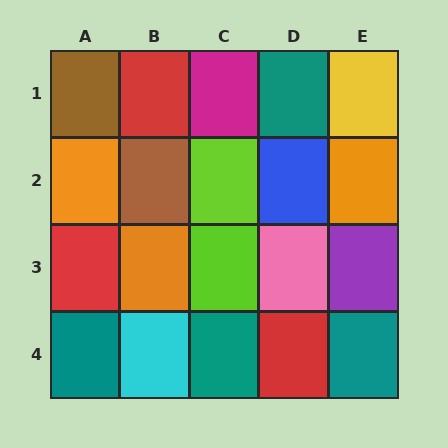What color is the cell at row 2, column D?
Blue.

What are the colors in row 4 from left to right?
Teal, cyan, teal, red, teal.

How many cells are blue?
1 cell is blue.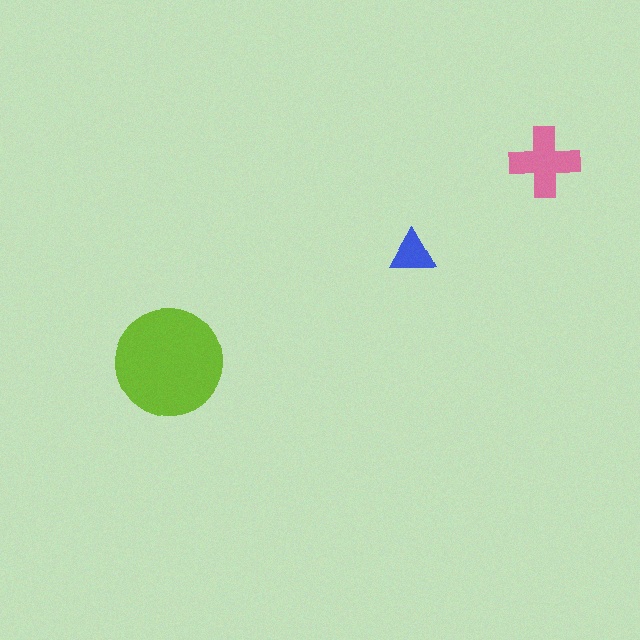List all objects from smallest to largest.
The blue triangle, the pink cross, the lime circle.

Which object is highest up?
The pink cross is topmost.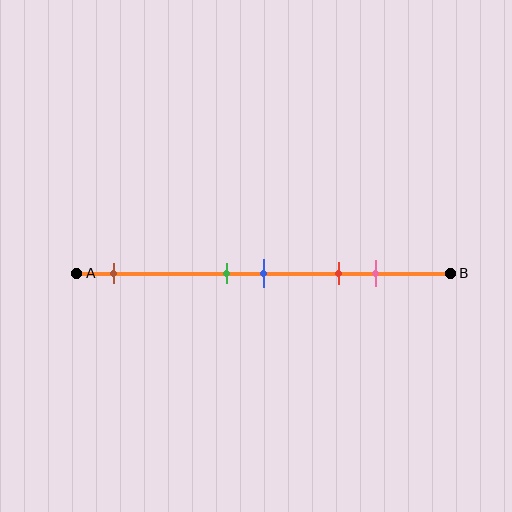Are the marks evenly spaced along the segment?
No, the marks are not evenly spaced.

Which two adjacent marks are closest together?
The green and blue marks are the closest adjacent pair.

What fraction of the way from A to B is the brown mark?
The brown mark is approximately 10% (0.1) of the way from A to B.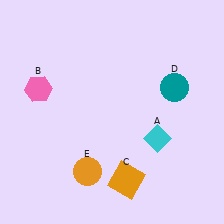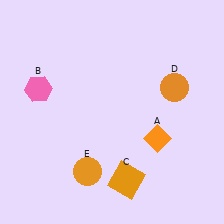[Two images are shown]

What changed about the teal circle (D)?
In Image 1, D is teal. In Image 2, it changed to orange.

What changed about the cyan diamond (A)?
In Image 1, A is cyan. In Image 2, it changed to orange.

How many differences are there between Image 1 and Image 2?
There are 2 differences between the two images.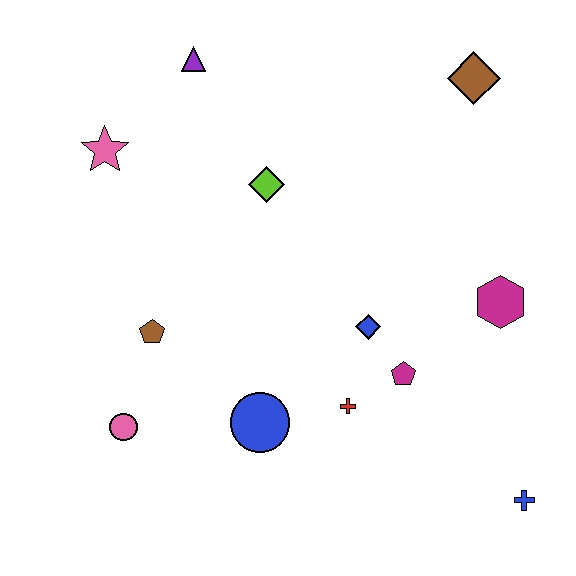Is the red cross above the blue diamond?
No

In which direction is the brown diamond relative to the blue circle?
The brown diamond is above the blue circle.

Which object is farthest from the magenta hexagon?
The pink star is farthest from the magenta hexagon.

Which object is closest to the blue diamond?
The magenta pentagon is closest to the blue diamond.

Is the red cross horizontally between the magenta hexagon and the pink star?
Yes